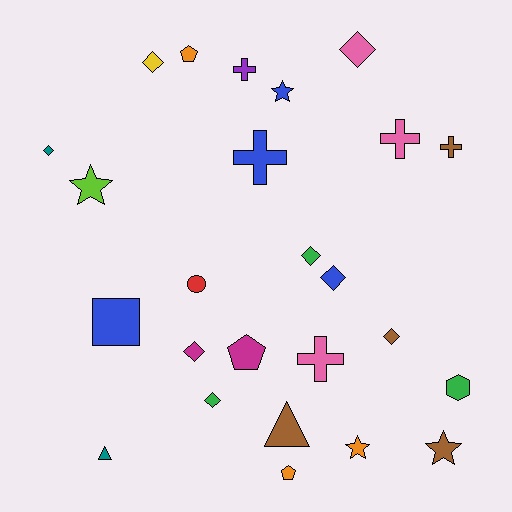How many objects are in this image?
There are 25 objects.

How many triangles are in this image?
There are 2 triangles.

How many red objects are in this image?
There is 1 red object.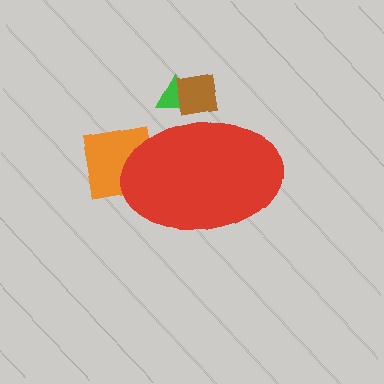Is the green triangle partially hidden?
Yes, the green triangle is partially hidden behind the red ellipse.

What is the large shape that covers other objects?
A red ellipse.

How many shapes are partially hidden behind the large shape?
3 shapes are partially hidden.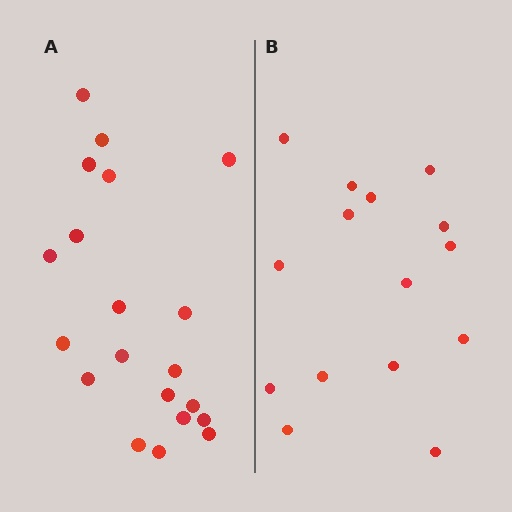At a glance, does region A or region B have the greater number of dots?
Region A (the left region) has more dots.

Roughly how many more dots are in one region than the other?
Region A has about 5 more dots than region B.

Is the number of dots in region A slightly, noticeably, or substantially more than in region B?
Region A has noticeably more, but not dramatically so. The ratio is roughly 1.3 to 1.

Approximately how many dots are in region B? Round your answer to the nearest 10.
About 20 dots. (The exact count is 15, which rounds to 20.)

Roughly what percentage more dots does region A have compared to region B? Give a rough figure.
About 35% more.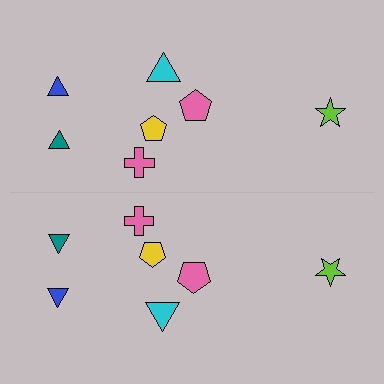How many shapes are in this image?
There are 14 shapes in this image.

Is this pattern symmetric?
Yes, this pattern has bilateral (reflection) symmetry.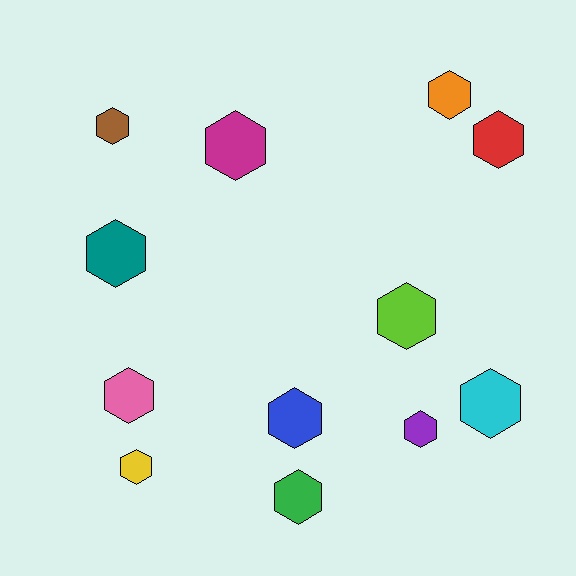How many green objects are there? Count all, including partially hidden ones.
There is 1 green object.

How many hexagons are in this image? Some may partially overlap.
There are 12 hexagons.